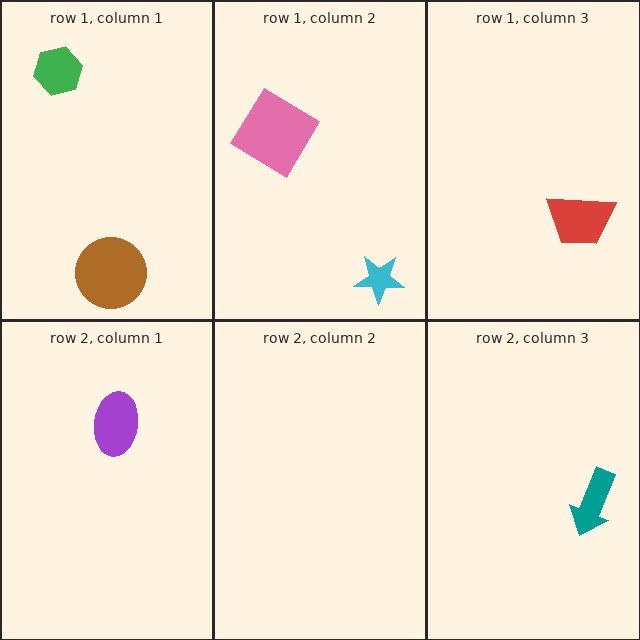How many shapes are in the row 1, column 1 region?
2.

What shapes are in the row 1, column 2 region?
The pink diamond, the cyan star.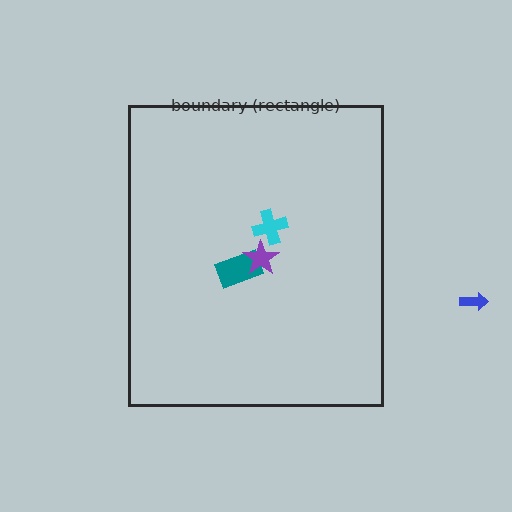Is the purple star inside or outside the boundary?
Inside.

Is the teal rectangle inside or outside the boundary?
Inside.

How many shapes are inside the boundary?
3 inside, 1 outside.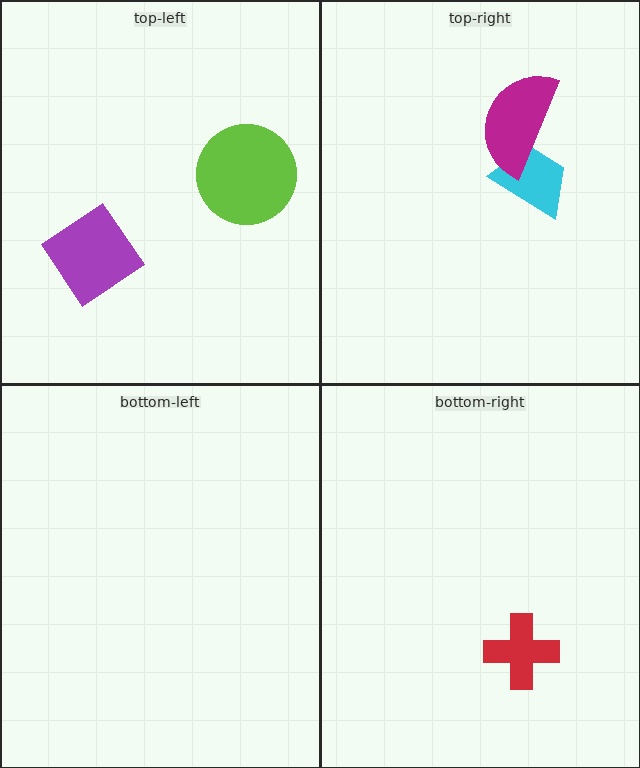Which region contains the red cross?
The bottom-right region.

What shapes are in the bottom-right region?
The red cross.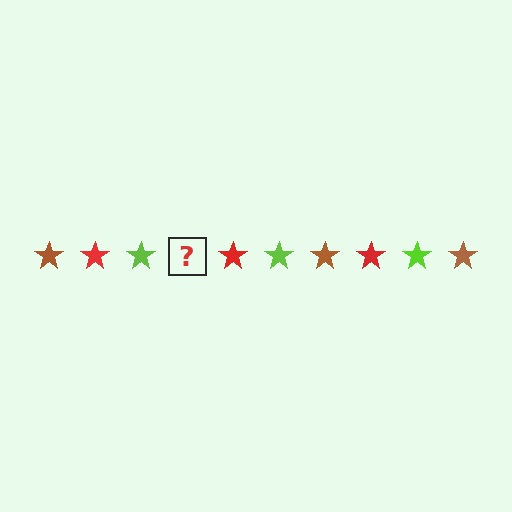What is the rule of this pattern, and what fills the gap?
The rule is that the pattern cycles through brown, red, lime stars. The gap should be filled with a brown star.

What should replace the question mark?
The question mark should be replaced with a brown star.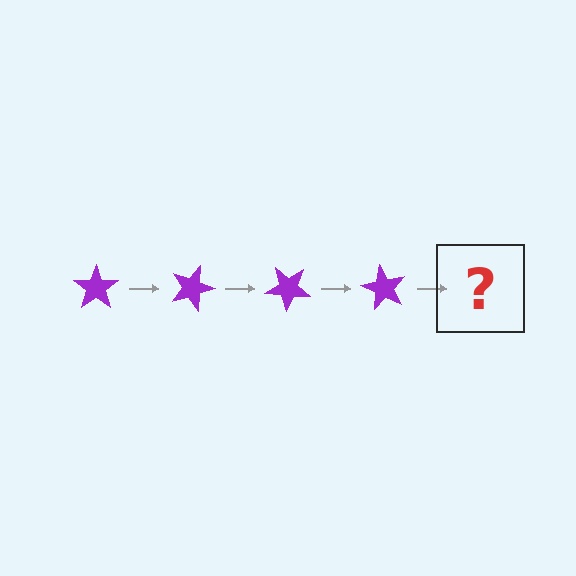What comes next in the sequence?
The next element should be a purple star rotated 80 degrees.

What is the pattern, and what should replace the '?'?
The pattern is that the star rotates 20 degrees each step. The '?' should be a purple star rotated 80 degrees.